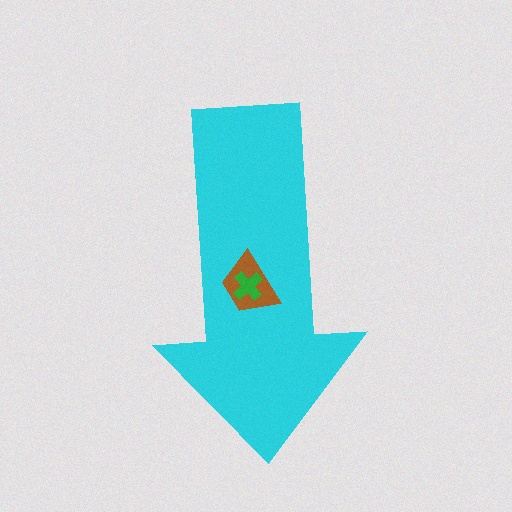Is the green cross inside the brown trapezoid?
Yes.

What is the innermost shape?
The green cross.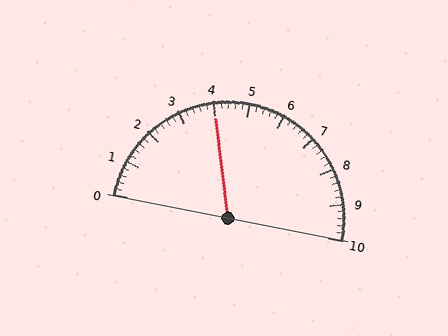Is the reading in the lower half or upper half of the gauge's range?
The reading is in the lower half of the range (0 to 10).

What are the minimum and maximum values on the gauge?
The gauge ranges from 0 to 10.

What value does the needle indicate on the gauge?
The needle indicates approximately 4.0.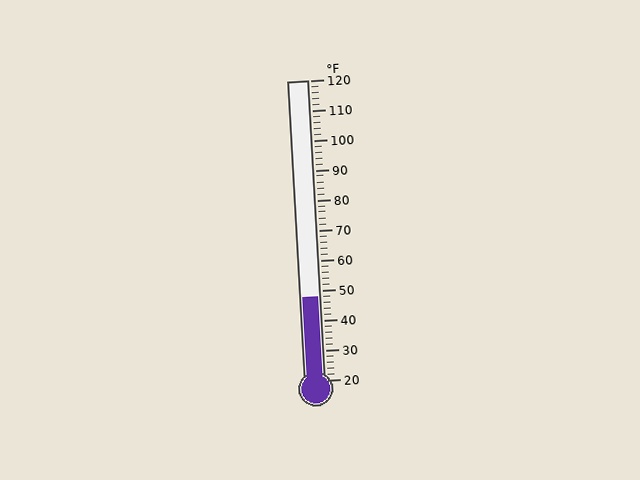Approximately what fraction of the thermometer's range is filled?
The thermometer is filled to approximately 30% of its range.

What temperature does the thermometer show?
The thermometer shows approximately 48°F.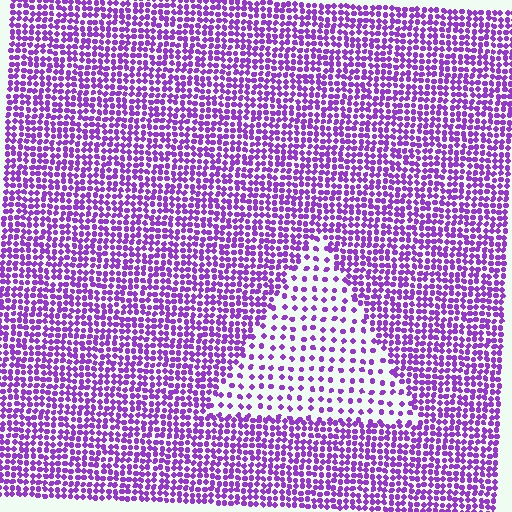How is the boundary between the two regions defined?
The boundary is defined by a change in element density (approximately 2.5x ratio). All elements are the same color, size, and shape.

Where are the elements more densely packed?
The elements are more densely packed outside the triangle boundary.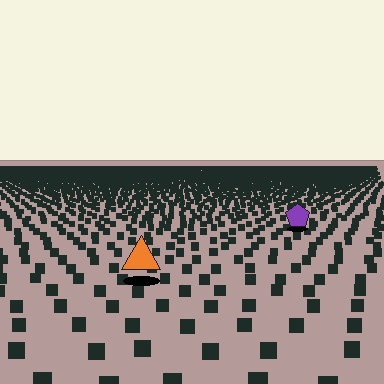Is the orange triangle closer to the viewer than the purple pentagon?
Yes. The orange triangle is closer — you can tell from the texture gradient: the ground texture is coarser near it.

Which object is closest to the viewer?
The orange triangle is closest. The texture marks near it are larger and more spread out.